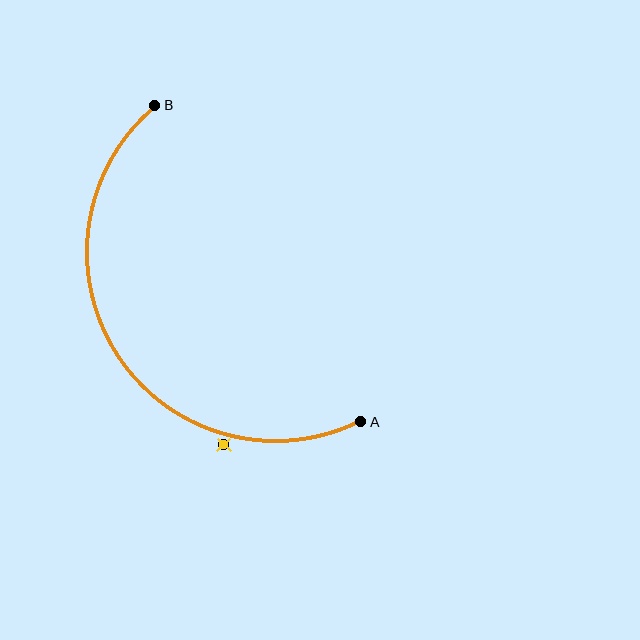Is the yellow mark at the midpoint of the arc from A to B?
No — the yellow mark does not lie on the arc at all. It sits slightly outside the curve.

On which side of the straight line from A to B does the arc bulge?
The arc bulges to the left of the straight line connecting A and B.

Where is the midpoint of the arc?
The arc midpoint is the point on the curve farthest from the straight line joining A and B. It sits to the left of that line.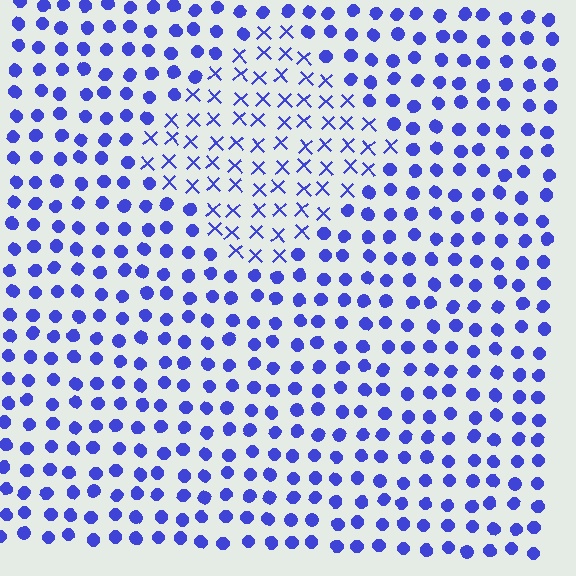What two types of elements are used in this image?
The image uses X marks inside the diamond region and circles outside it.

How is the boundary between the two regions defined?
The boundary is defined by a change in element shape: X marks inside vs. circles outside. All elements share the same color and spacing.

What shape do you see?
I see a diamond.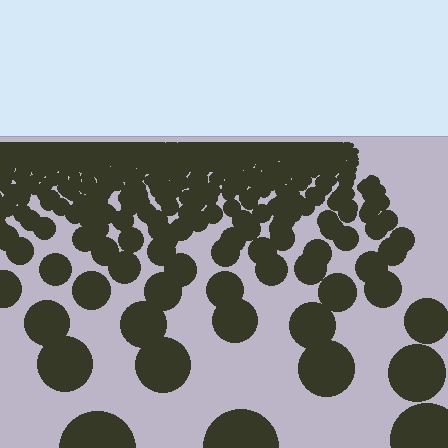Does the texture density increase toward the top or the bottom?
Density increases toward the top.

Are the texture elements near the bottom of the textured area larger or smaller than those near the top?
Larger. Near the bottom, elements are closer to the viewer and appear at a bigger on-screen size.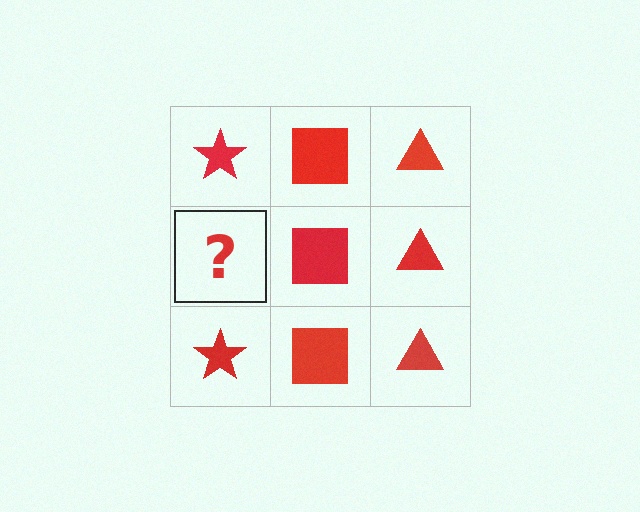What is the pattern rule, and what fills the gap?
The rule is that each column has a consistent shape. The gap should be filled with a red star.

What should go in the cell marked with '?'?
The missing cell should contain a red star.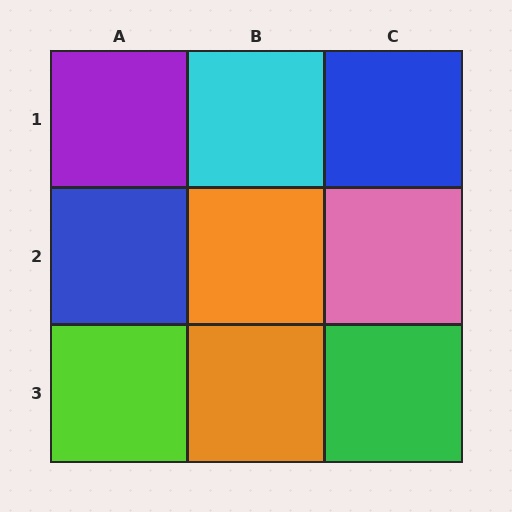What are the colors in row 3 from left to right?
Lime, orange, green.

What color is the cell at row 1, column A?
Purple.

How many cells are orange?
2 cells are orange.